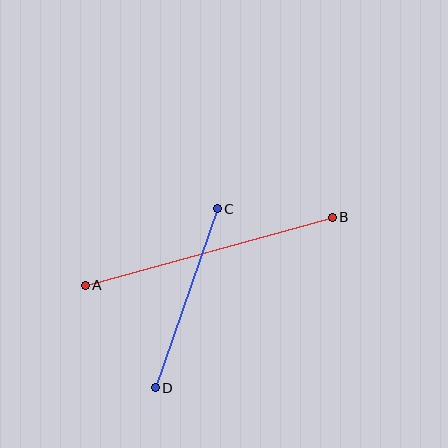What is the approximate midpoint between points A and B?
The midpoint is at approximately (209, 251) pixels.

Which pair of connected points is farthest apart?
Points A and B are farthest apart.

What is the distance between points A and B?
The distance is approximately 256 pixels.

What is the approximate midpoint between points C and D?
The midpoint is at approximately (186, 298) pixels.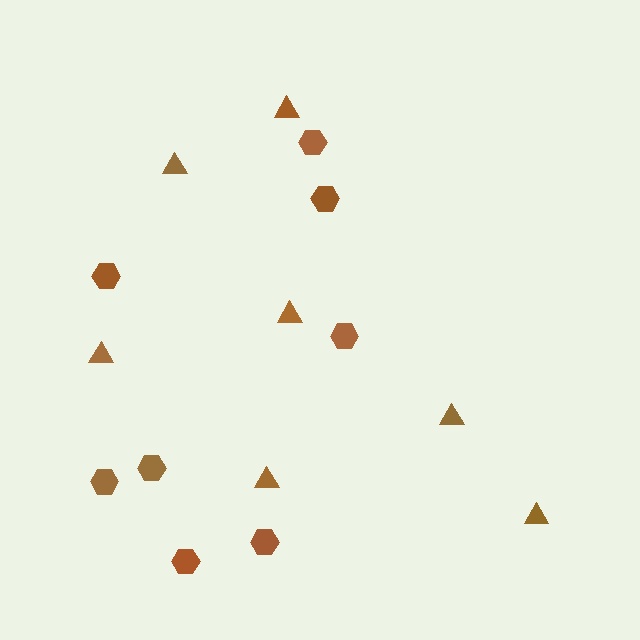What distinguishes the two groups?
There are 2 groups: one group of triangles (7) and one group of hexagons (8).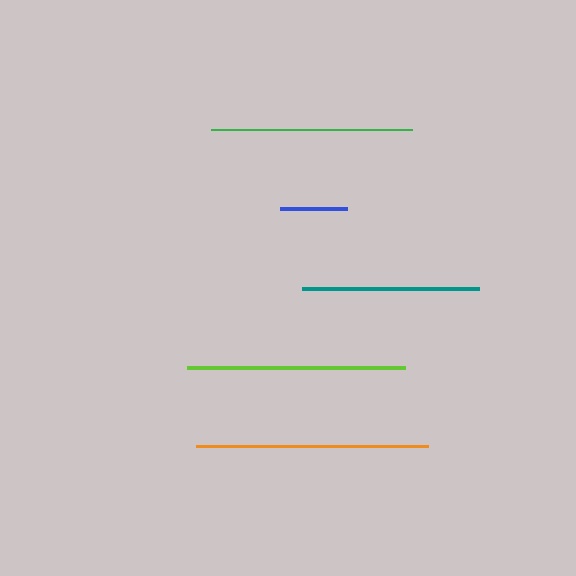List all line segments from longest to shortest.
From longest to shortest: orange, lime, green, teal, blue.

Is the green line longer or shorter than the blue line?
The green line is longer than the blue line.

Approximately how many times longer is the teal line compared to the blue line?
The teal line is approximately 2.6 times the length of the blue line.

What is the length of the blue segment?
The blue segment is approximately 67 pixels long.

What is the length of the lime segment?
The lime segment is approximately 218 pixels long.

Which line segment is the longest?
The orange line is the longest at approximately 233 pixels.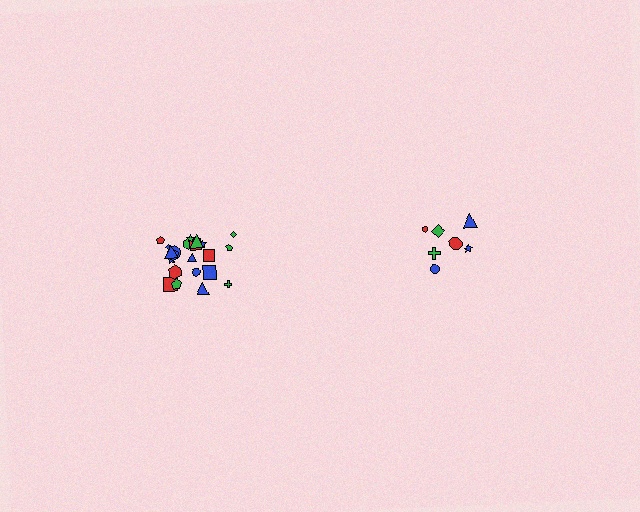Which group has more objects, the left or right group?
The left group.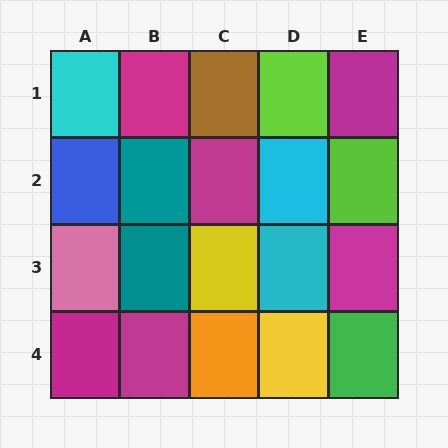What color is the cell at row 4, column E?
Green.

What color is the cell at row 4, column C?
Orange.